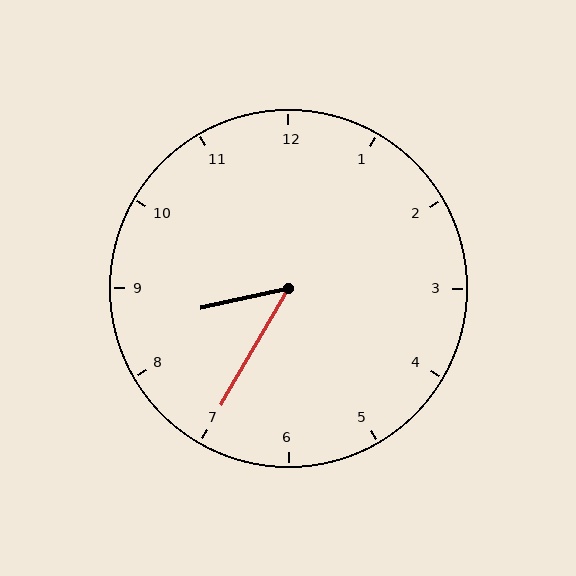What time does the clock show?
8:35.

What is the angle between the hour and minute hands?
Approximately 48 degrees.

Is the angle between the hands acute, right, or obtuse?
It is acute.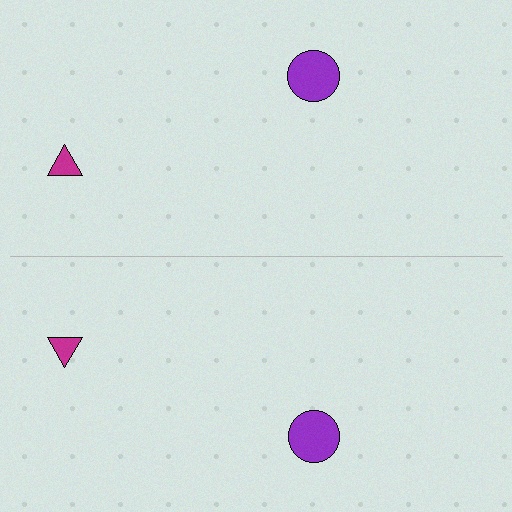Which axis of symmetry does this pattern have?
The pattern has a horizontal axis of symmetry running through the center of the image.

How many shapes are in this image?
There are 4 shapes in this image.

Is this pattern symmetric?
Yes, this pattern has bilateral (reflection) symmetry.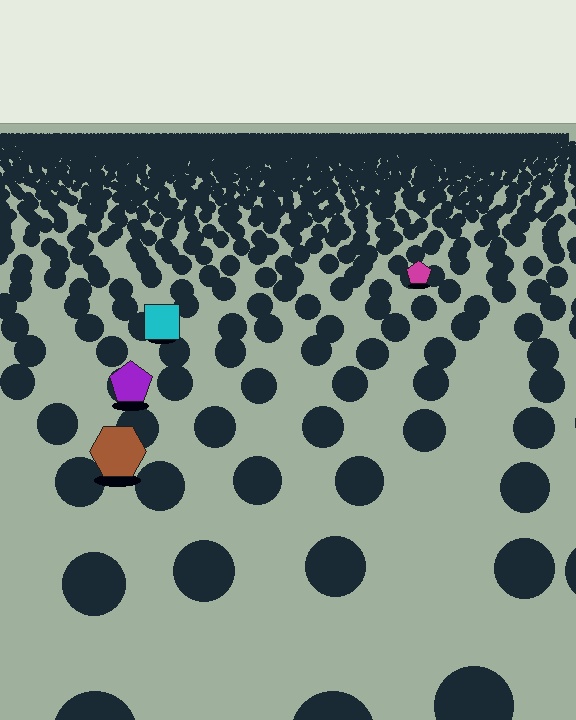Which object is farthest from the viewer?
The magenta pentagon is farthest from the viewer. It appears smaller and the ground texture around it is denser.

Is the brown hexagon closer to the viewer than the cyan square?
Yes. The brown hexagon is closer — you can tell from the texture gradient: the ground texture is coarser near it.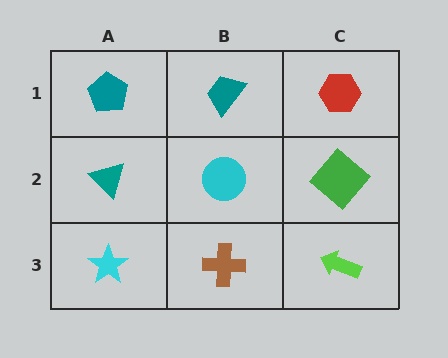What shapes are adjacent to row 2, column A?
A teal pentagon (row 1, column A), a cyan star (row 3, column A), a cyan circle (row 2, column B).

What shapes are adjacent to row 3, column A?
A teal triangle (row 2, column A), a brown cross (row 3, column B).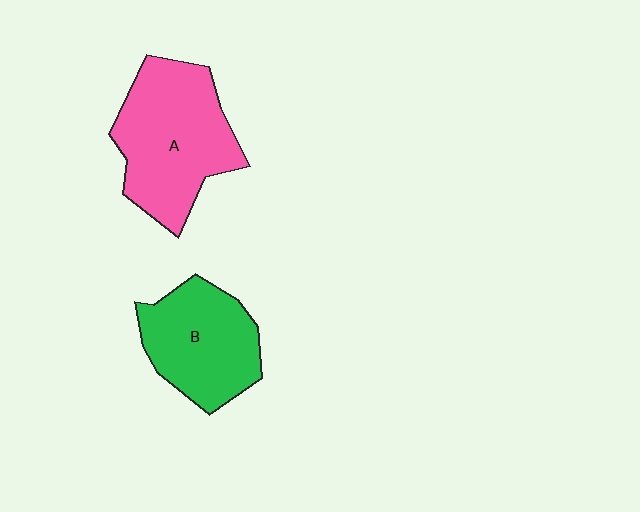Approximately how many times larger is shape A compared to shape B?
Approximately 1.3 times.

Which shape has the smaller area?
Shape B (green).